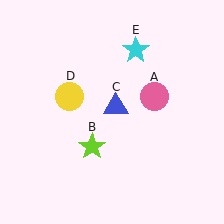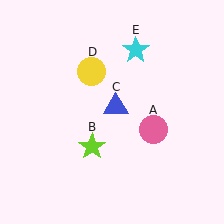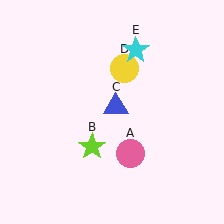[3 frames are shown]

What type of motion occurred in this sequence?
The pink circle (object A), yellow circle (object D) rotated clockwise around the center of the scene.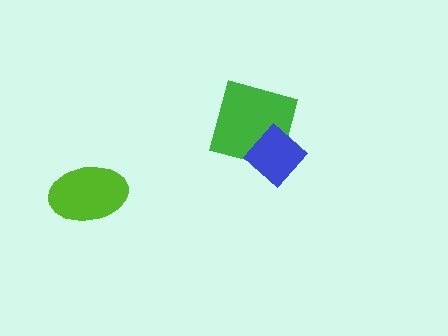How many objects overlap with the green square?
1 object overlaps with the green square.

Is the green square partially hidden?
Yes, it is partially covered by another shape.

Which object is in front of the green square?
The blue diamond is in front of the green square.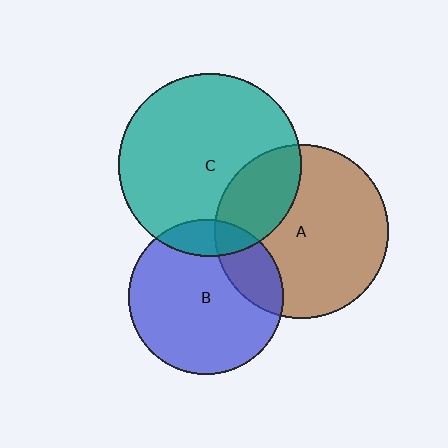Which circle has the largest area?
Circle C (teal).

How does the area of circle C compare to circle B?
Approximately 1.4 times.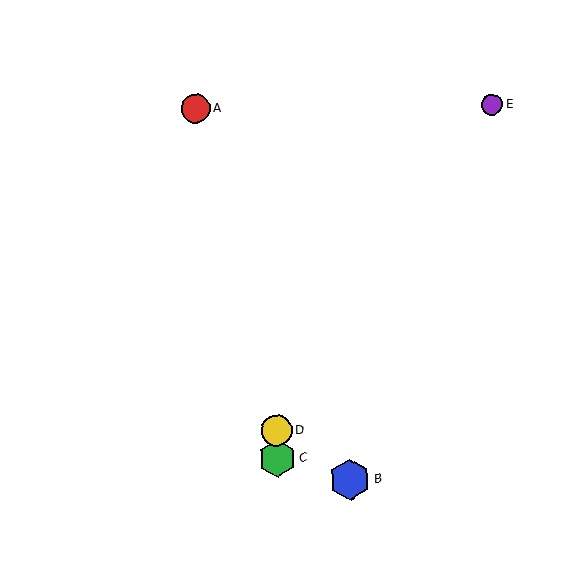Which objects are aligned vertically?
Objects C, D are aligned vertically.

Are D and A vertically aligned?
No, D is at x≈276 and A is at x≈195.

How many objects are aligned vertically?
2 objects (C, D) are aligned vertically.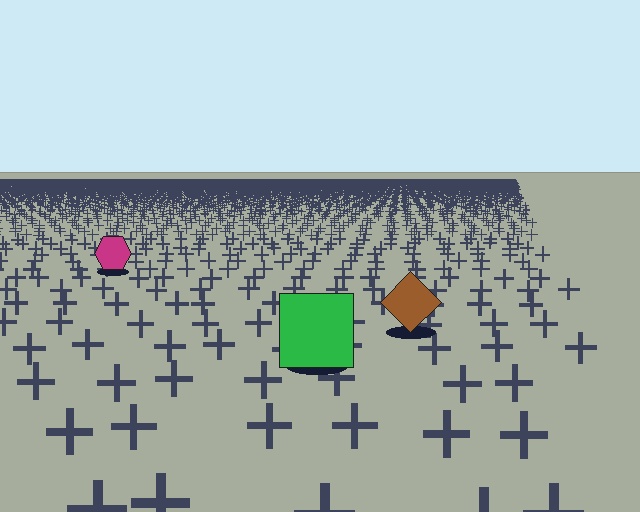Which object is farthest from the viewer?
The magenta hexagon is farthest from the viewer. It appears smaller and the ground texture around it is denser.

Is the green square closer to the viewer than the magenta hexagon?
Yes. The green square is closer — you can tell from the texture gradient: the ground texture is coarser near it.